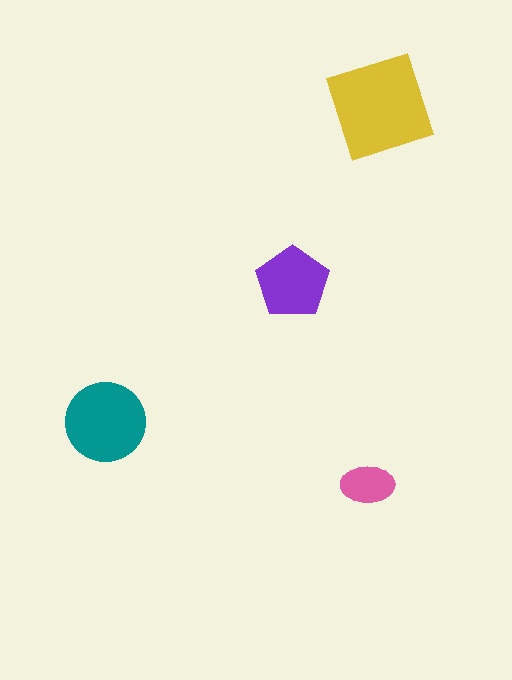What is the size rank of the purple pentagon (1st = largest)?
3rd.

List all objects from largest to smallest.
The yellow square, the teal circle, the purple pentagon, the pink ellipse.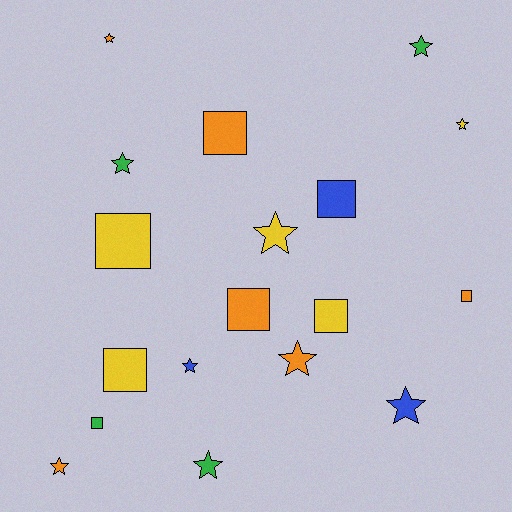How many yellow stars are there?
There are 2 yellow stars.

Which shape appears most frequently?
Star, with 10 objects.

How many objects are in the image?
There are 18 objects.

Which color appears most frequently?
Orange, with 6 objects.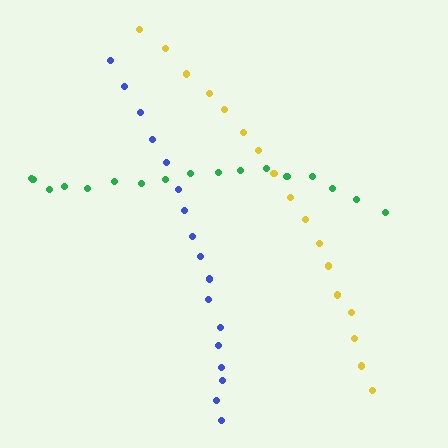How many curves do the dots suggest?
There are 3 distinct paths.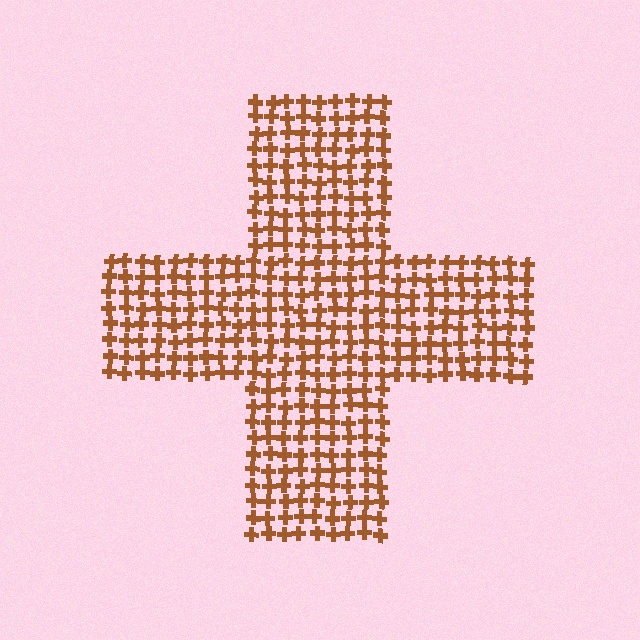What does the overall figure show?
The overall figure shows a cross.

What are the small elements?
The small elements are crosses.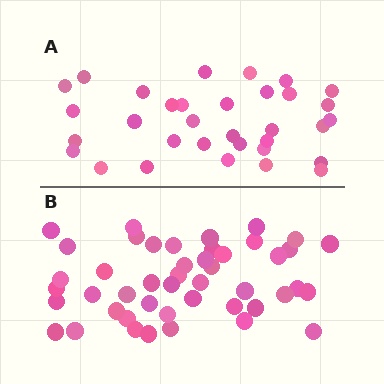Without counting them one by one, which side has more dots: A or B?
Region B (the bottom region) has more dots.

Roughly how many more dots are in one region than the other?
Region B has approximately 15 more dots than region A.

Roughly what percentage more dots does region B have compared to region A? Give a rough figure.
About 40% more.